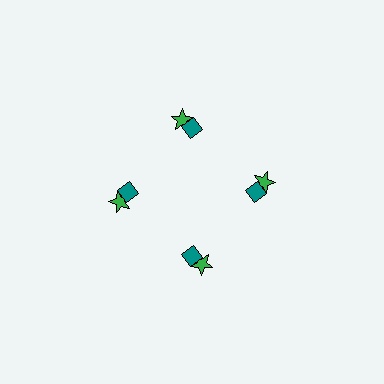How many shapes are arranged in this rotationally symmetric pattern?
There are 8 shapes, arranged in 4 groups of 2.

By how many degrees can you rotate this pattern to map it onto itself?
The pattern maps onto itself every 90 degrees of rotation.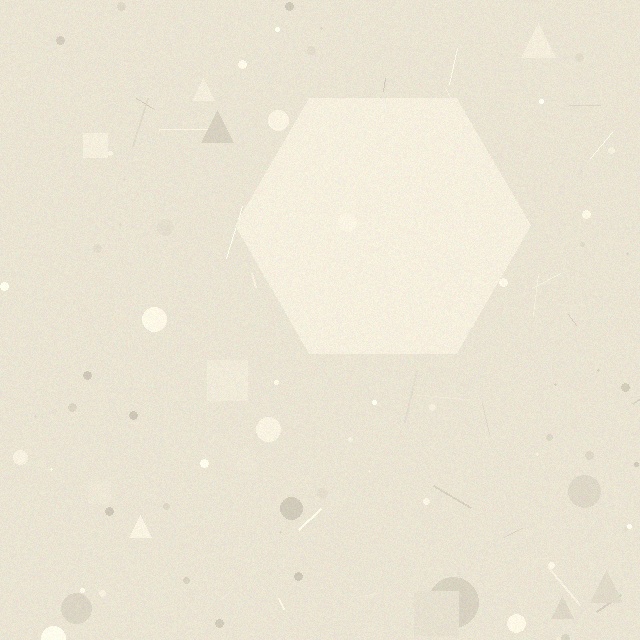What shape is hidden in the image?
A hexagon is hidden in the image.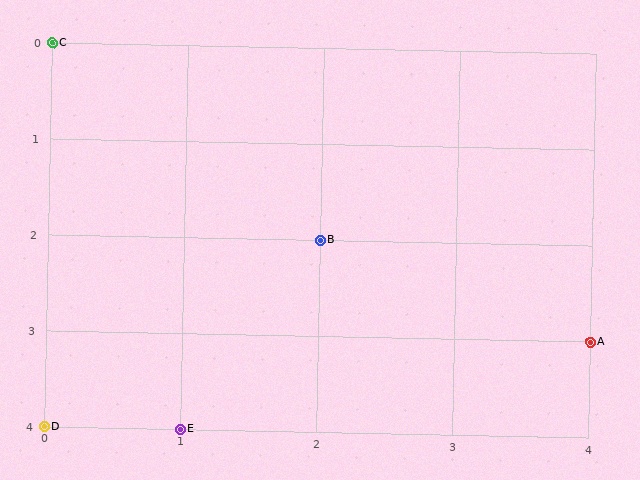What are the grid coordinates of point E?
Point E is at grid coordinates (1, 4).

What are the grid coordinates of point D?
Point D is at grid coordinates (0, 4).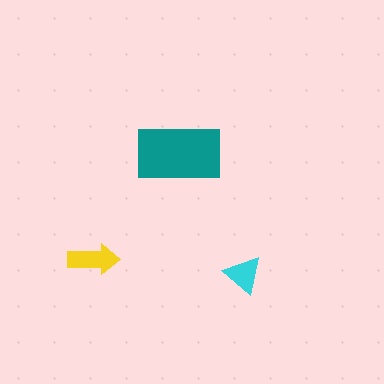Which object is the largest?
The teal rectangle.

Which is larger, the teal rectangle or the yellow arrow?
The teal rectangle.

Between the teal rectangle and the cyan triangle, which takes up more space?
The teal rectangle.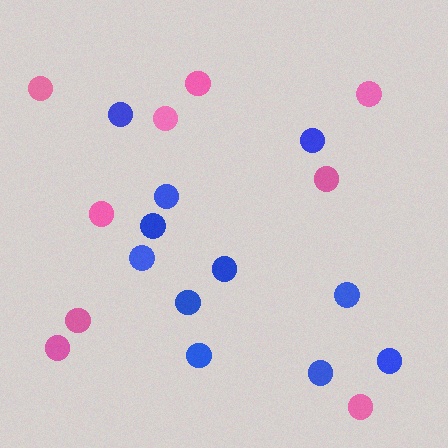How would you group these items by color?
There are 2 groups: one group of blue circles (11) and one group of pink circles (9).